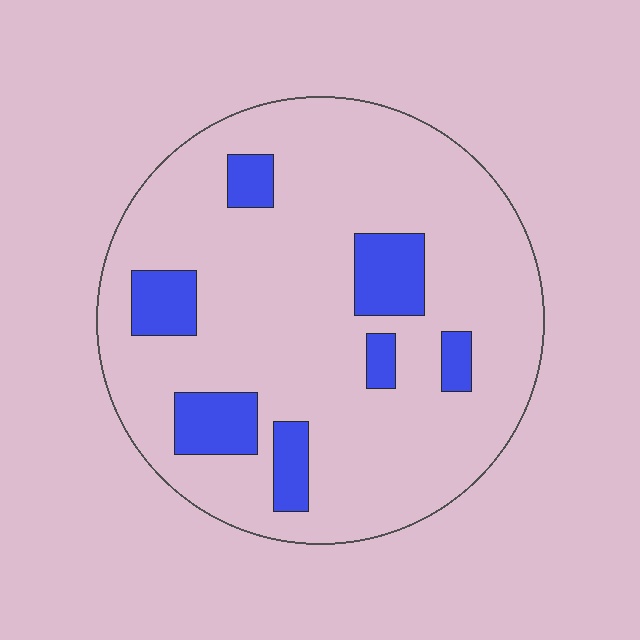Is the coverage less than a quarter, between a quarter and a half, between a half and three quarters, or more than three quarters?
Less than a quarter.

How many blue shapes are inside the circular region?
7.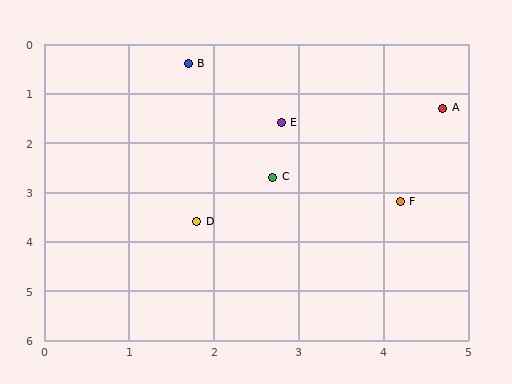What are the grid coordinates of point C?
Point C is at approximately (2.7, 2.7).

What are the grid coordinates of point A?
Point A is at approximately (4.7, 1.3).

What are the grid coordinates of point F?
Point F is at approximately (4.2, 3.2).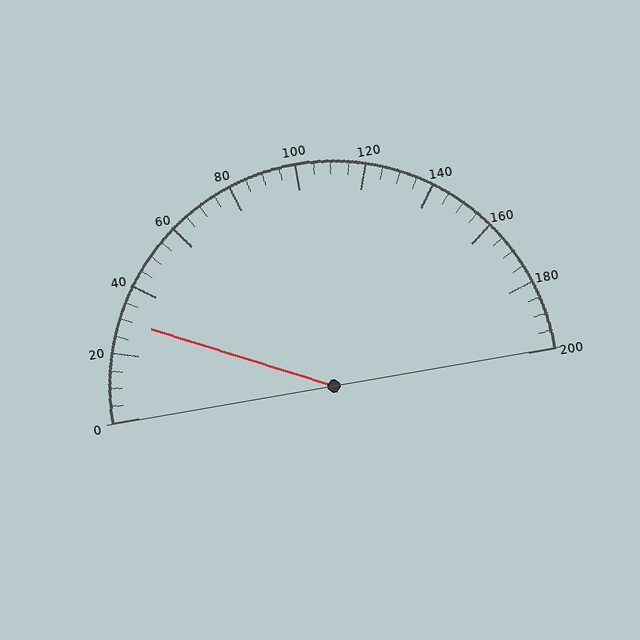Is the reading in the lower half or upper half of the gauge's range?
The reading is in the lower half of the range (0 to 200).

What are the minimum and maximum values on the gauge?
The gauge ranges from 0 to 200.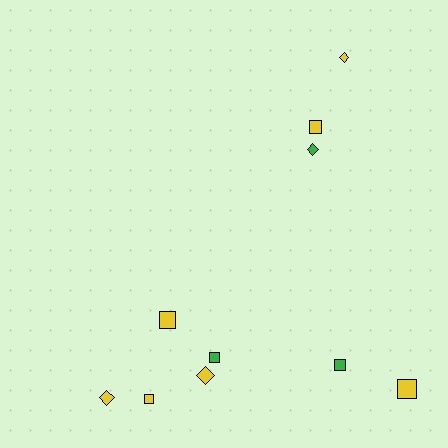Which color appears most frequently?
Yellow, with 7 objects.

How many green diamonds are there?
There is 1 green diamond.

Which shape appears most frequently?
Square, with 6 objects.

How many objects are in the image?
There are 10 objects.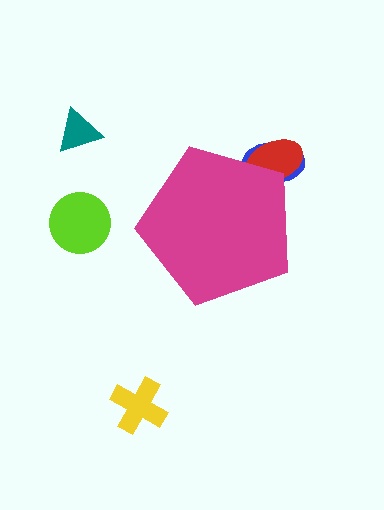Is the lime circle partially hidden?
No, the lime circle is fully visible.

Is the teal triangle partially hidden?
No, the teal triangle is fully visible.